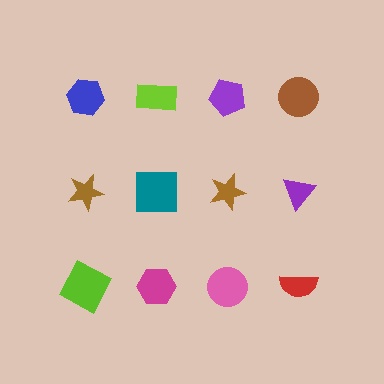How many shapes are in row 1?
4 shapes.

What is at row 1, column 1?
A blue hexagon.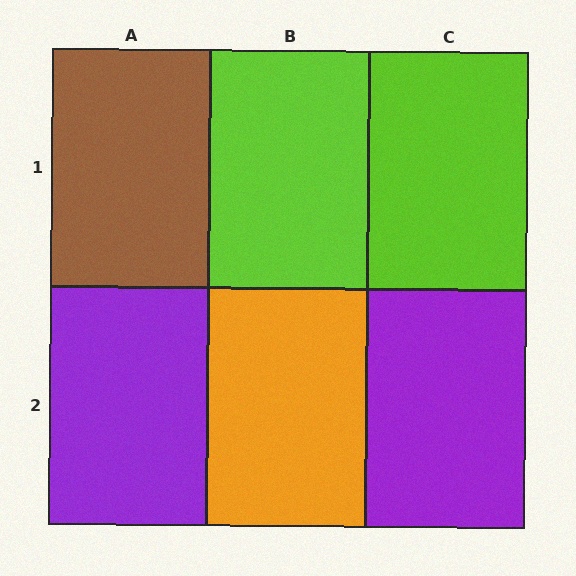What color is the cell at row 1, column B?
Lime.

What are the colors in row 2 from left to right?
Purple, orange, purple.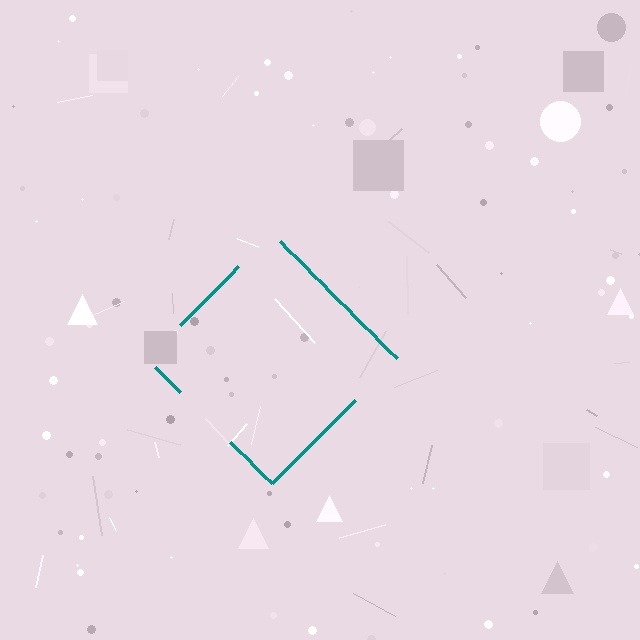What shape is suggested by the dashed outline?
The dashed outline suggests a diamond.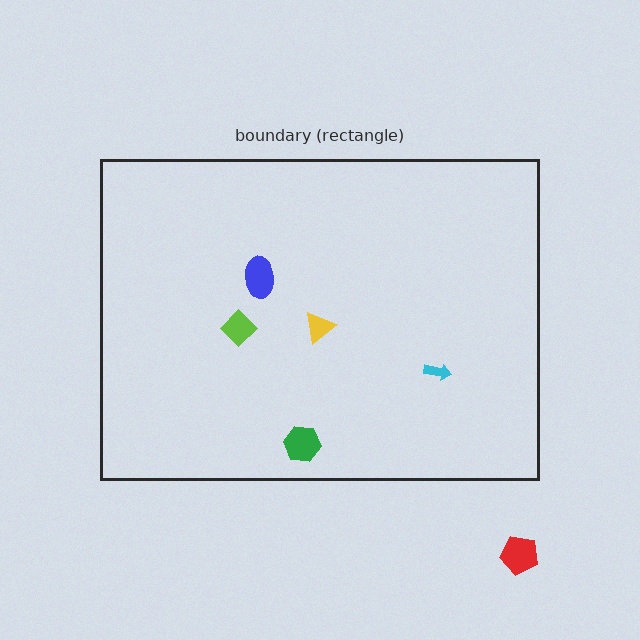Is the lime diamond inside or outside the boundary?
Inside.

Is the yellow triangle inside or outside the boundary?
Inside.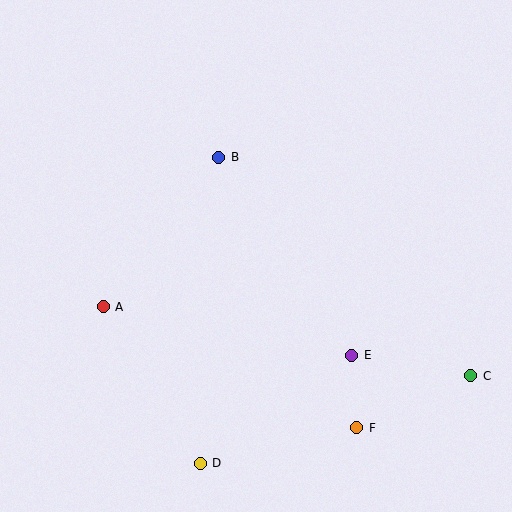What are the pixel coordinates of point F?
Point F is at (357, 428).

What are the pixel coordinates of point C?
Point C is at (471, 376).